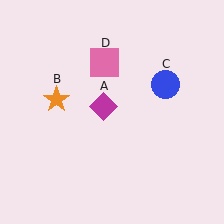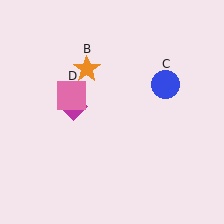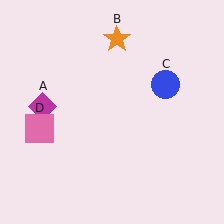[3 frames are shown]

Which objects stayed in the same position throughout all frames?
Blue circle (object C) remained stationary.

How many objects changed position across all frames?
3 objects changed position: magenta diamond (object A), orange star (object B), pink square (object D).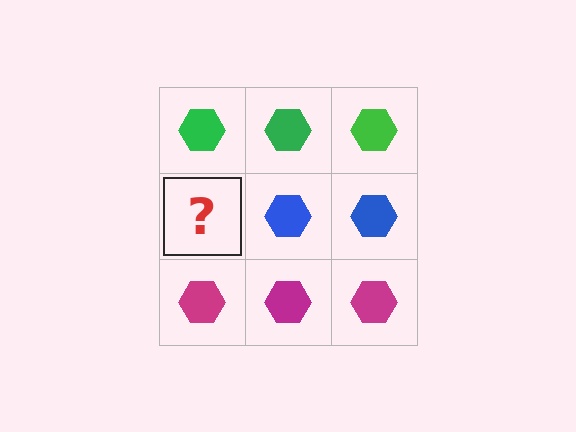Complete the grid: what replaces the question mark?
The question mark should be replaced with a blue hexagon.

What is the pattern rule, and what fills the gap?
The rule is that each row has a consistent color. The gap should be filled with a blue hexagon.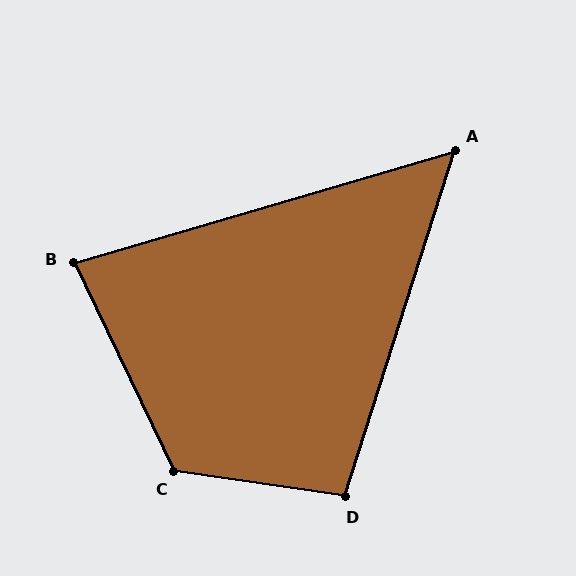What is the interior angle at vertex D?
Approximately 99 degrees (obtuse).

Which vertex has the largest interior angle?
C, at approximately 124 degrees.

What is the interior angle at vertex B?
Approximately 81 degrees (acute).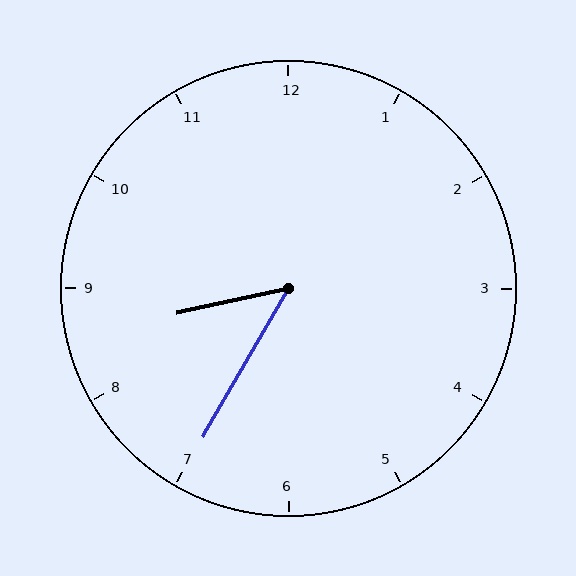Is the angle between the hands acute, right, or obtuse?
It is acute.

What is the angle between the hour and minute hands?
Approximately 48 degrees.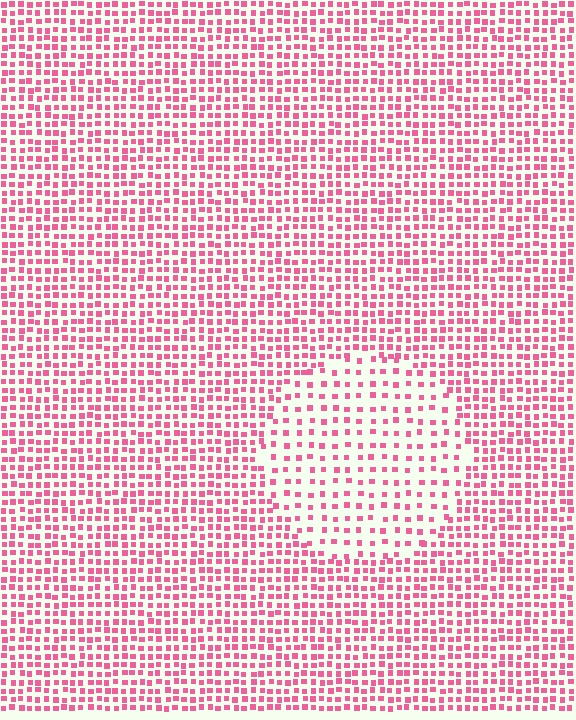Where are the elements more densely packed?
The elements are more densely packed outside the circle boundary.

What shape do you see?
I see a circle.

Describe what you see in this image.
The image contains small pink elements arranged at two different densities. A circle-shaped region is visible where the elements are less densely packed than the surrounding area.